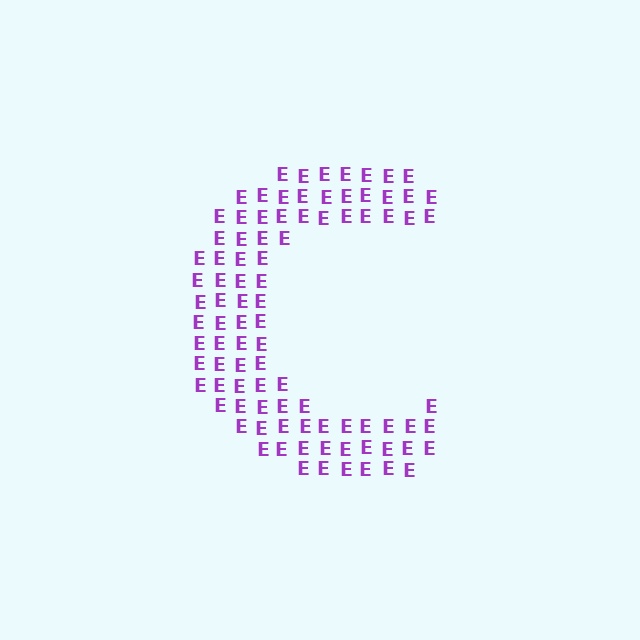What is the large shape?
The large shape is the letter C.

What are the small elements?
The small elements are letter E's.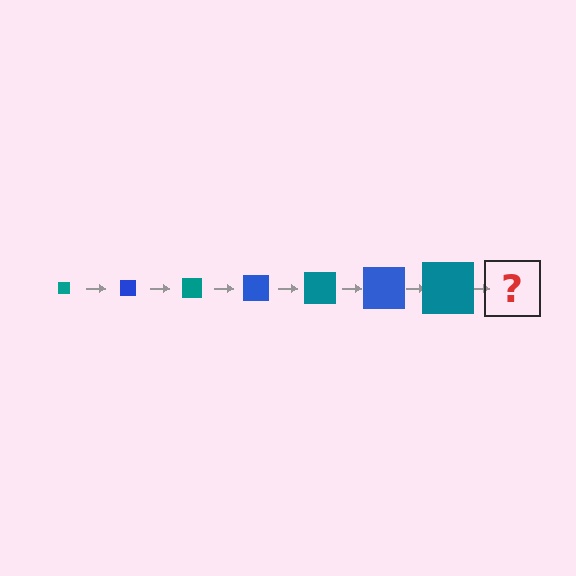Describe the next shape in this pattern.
It should be a blue square, larger than the previous one.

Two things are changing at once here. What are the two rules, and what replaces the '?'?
The two rules are that the square grows larger each step and the color cycles through teal and blue. The '?' should be a blue square, larger than the previous one.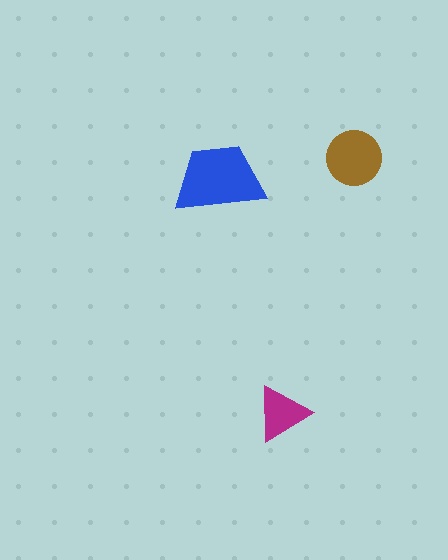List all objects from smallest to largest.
The magenta triangle, the brown circle, the blue trapezoid.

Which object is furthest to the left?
The blue trapezoid is leftmost.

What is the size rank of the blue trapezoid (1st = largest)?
1st.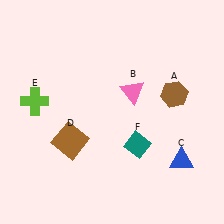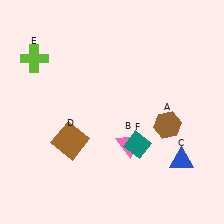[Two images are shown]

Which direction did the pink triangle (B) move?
The pink triangle (B) moved down.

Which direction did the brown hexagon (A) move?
The brown hexagon (A) moved down.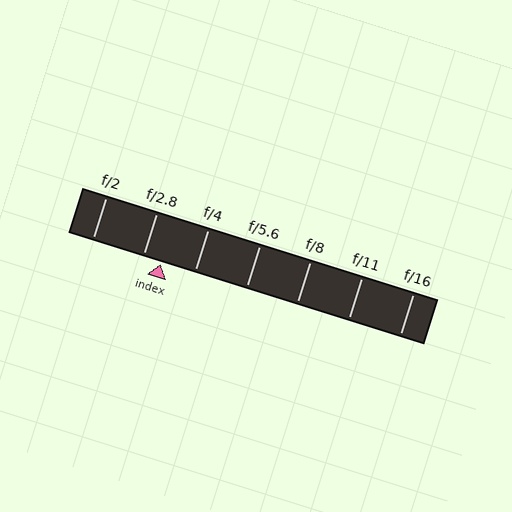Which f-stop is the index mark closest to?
The index mark is closest to f/2.8.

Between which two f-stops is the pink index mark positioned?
The index mark is between f/2.8 and f/4.